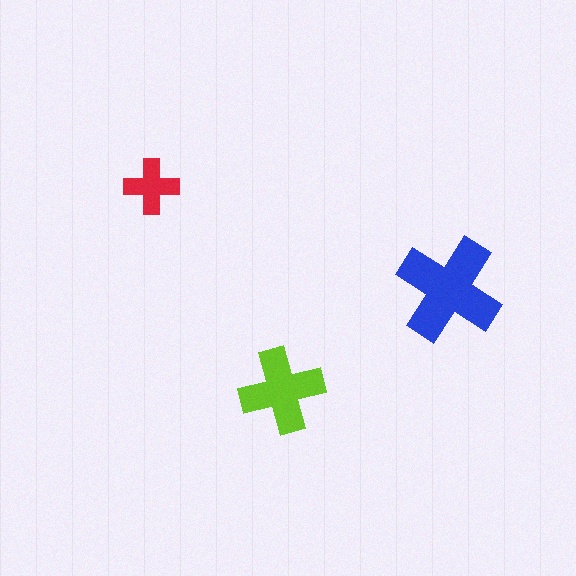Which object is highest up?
The red cross is topmost.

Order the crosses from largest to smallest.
the blue one, the lime one, the red one.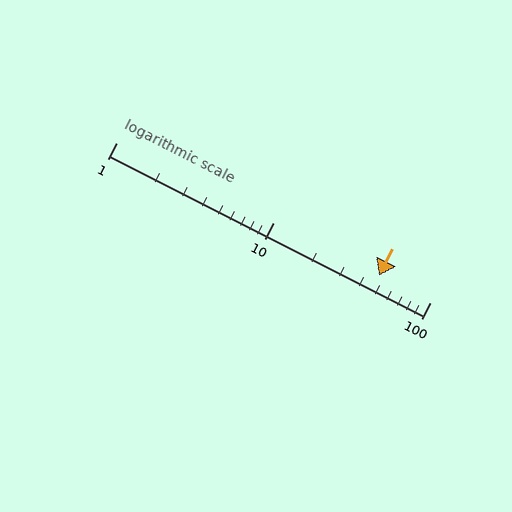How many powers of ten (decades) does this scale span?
The scale spans 2 decades, from 1 to 100.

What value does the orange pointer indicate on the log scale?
The pointer indicates approximately 47.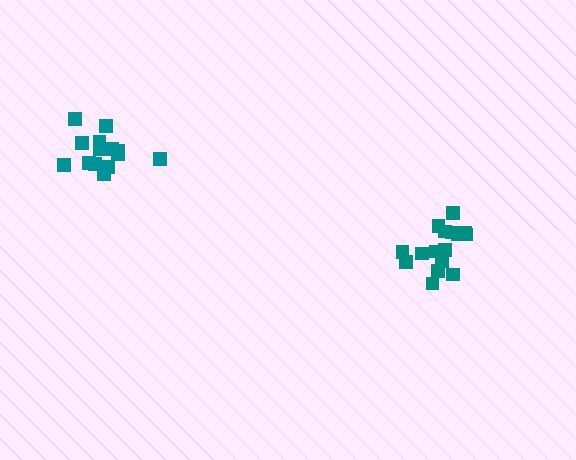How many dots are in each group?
Group 1: 16 dots, Group 2: 14 dots (30 total).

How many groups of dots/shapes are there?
There are 2 groups.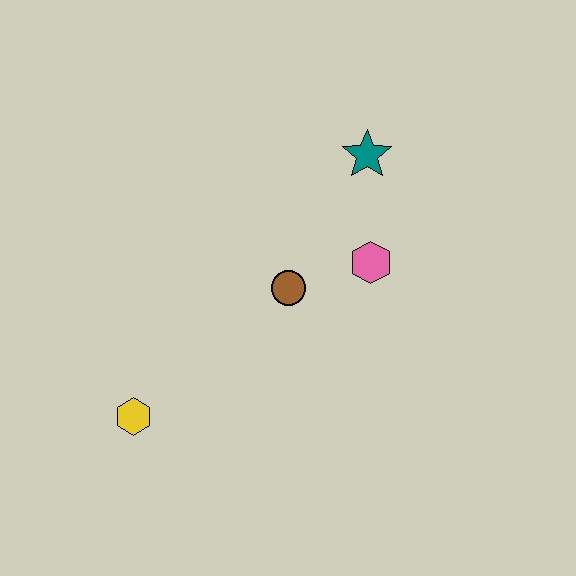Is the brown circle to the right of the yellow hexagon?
Yes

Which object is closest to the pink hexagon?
The brown circle is closest to the pink hexagon.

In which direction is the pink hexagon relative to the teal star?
The pink hexagon is below the teal star.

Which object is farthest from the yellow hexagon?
The teal star is farthest from the yellow hexagon.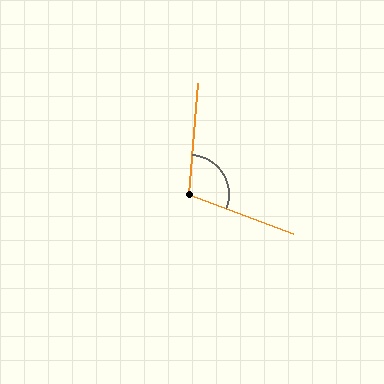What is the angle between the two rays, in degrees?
Approximately 106 degrees.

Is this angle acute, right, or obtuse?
It is obtuse.